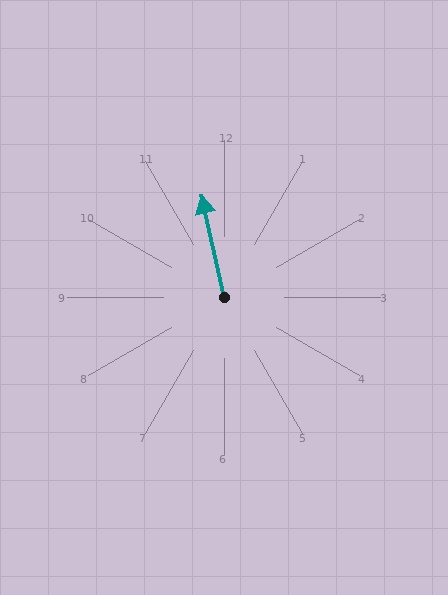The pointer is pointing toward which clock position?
Roughly 12 o'clock.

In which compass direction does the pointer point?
North.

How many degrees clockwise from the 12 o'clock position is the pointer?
Approximately 348 degrees.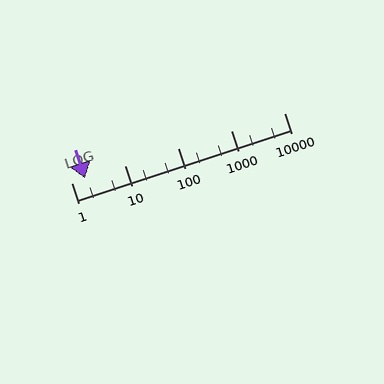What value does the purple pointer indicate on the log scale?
The pointer indicates approximately 1.8.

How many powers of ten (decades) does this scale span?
The scale spans 4 decades, from 1 to 10000.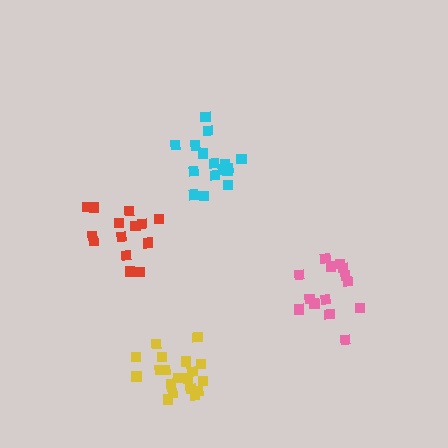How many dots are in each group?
Group 1: 15 dots, Group 2: 14 dots, Group 3: 16 dots, Group 4: 19 dots (64 total).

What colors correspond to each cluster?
The clusters are colored: pink, red, cyan, yellow.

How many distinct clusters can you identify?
There are 4 distinct clusters.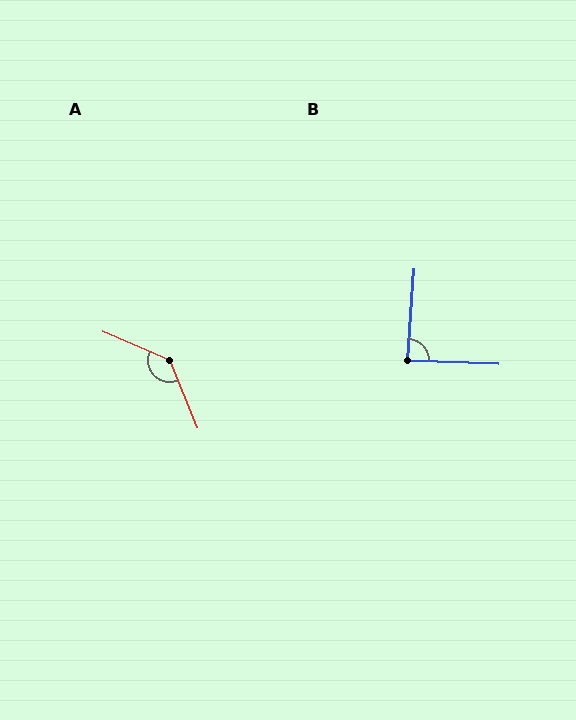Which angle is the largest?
A, at approximately 135 degrees.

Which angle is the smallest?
B, at approximately 88 degrees.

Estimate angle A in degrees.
Approximately 135 degrees.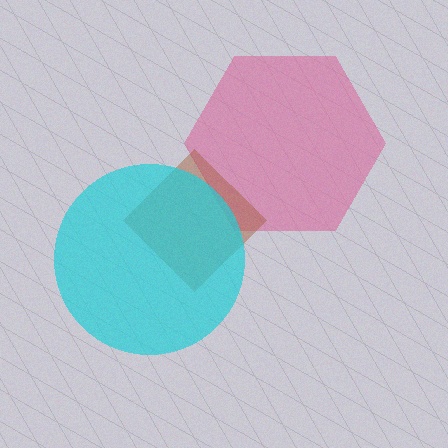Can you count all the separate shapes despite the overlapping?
Yes, there are 3 separate shapes.